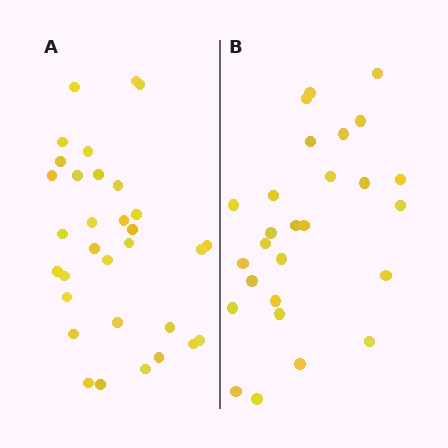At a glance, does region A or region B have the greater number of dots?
Region A (the left region) has more dots.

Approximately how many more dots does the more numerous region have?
Region A has about 5 more dots than region B.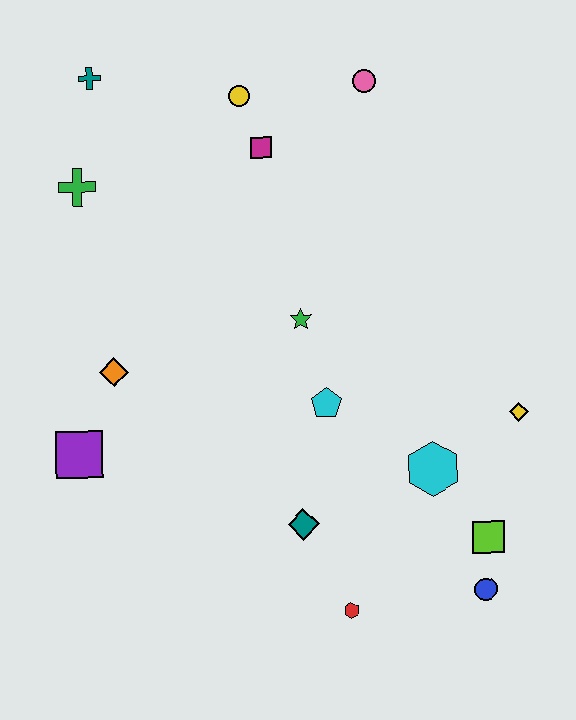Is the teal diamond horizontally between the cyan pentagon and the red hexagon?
No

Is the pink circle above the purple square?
Yes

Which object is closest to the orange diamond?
The purple square is closest to the orange diamond.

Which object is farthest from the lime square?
The teal cross is farthest from the lime square.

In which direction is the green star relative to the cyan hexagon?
The green star is above the cyan hexagon.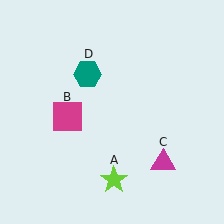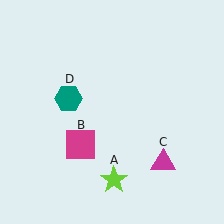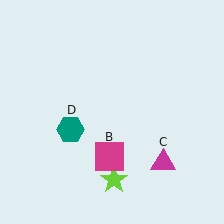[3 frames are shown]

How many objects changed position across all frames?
2 objects changed position: magenta square (object B), teal hexagon (object D).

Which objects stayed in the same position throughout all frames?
Lime star (object A) and magenta triangle (object C) remained stationary.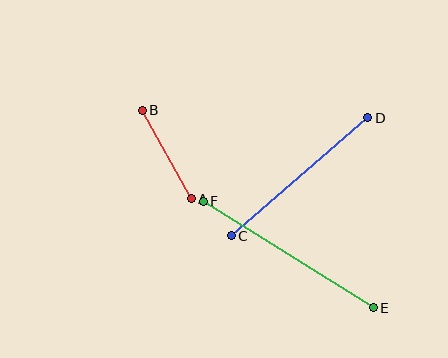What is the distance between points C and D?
The distance is approximately 181 pixels.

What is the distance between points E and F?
The distance is approximately 201 pixels.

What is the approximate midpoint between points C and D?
The midpoint is at approximately (299, 177) pixels.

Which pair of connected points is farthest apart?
Points E and F are farthest apart.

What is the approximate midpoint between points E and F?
The midpoint is at approximately (288, 255) pixels.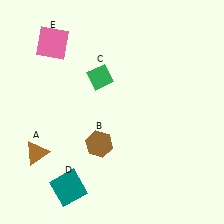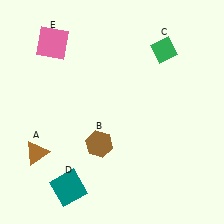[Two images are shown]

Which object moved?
The green diamond (C) moved right.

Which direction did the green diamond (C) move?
The green diamond (C) moved right.